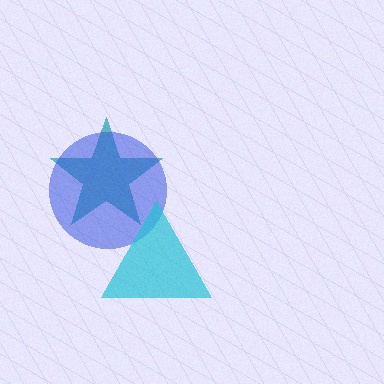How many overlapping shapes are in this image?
There are 3 overlapping shapes in the image.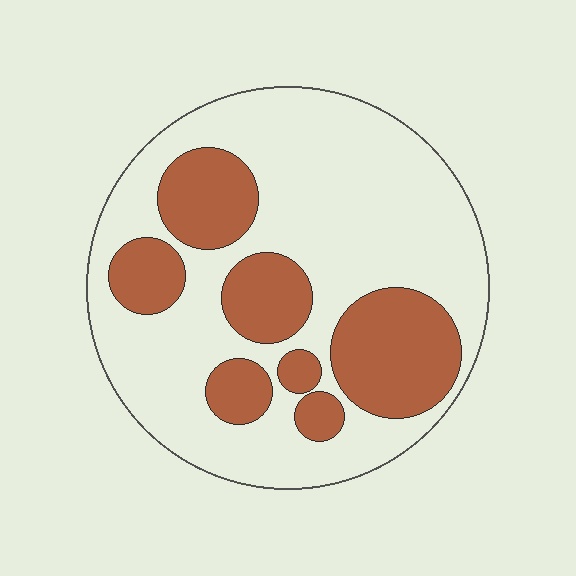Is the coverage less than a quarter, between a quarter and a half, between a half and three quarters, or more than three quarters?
Between a quarter and a half.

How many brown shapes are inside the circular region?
7.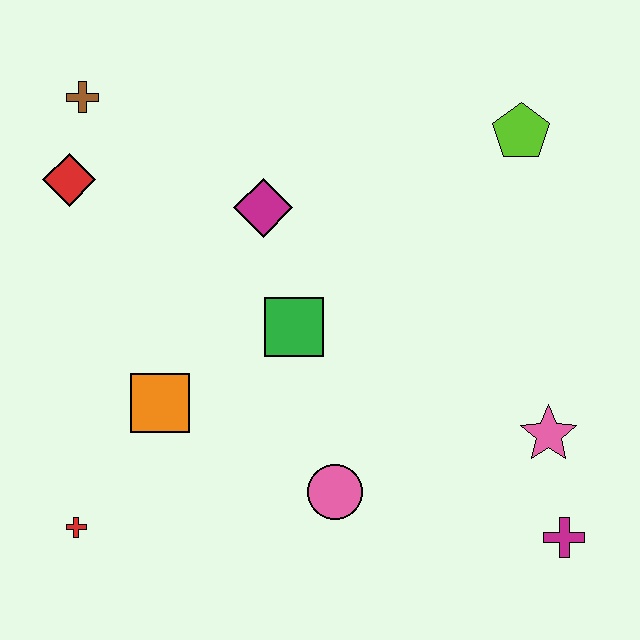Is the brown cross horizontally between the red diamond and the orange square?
Yes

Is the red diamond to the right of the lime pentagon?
No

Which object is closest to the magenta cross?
The pink star is closest to the magenta cross.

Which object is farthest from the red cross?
The lime pentagon is farthest from the red cross.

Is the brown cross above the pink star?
Yes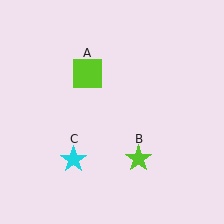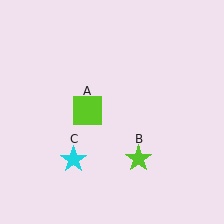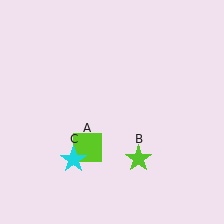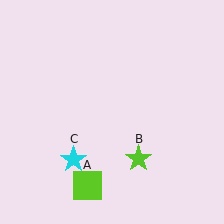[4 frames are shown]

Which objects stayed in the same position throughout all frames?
Lime star (object B) and cyan star (object C) remained stationary.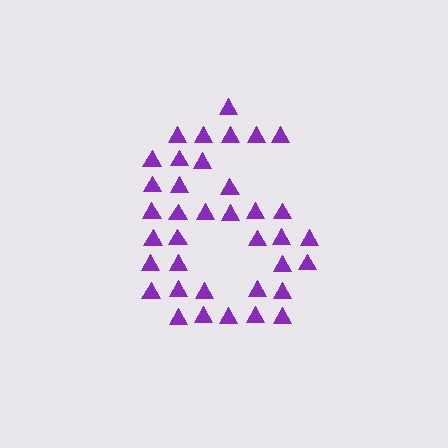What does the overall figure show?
The overall figure shows the digit 6.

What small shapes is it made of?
It is made of small triangles.